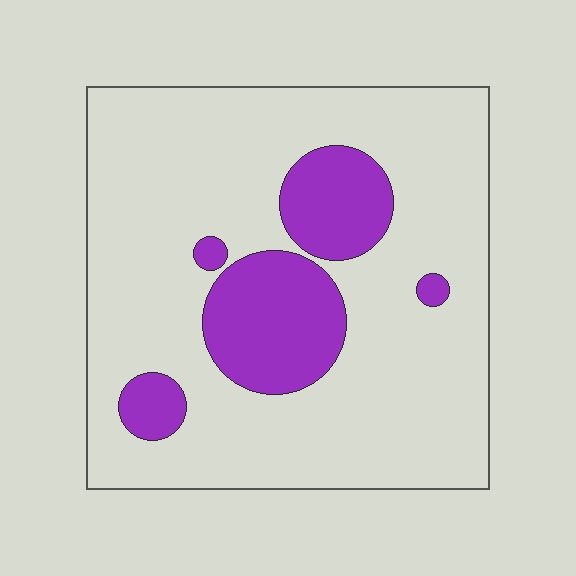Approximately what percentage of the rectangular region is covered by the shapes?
Approximately 20%.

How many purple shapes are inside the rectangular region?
5.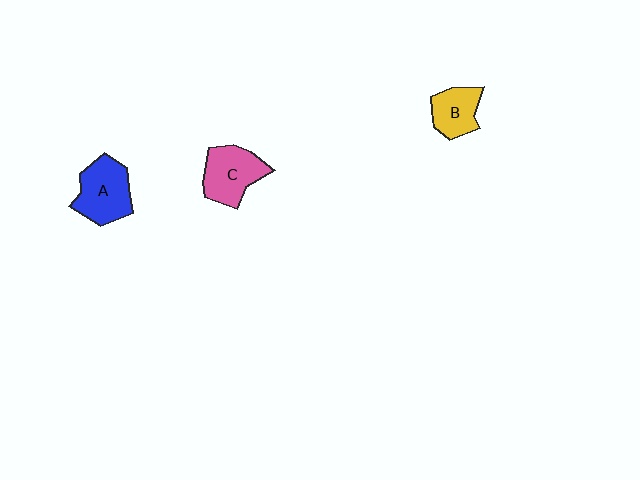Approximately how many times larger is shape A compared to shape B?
Approximately 1.4 times.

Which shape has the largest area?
Shape A (blue).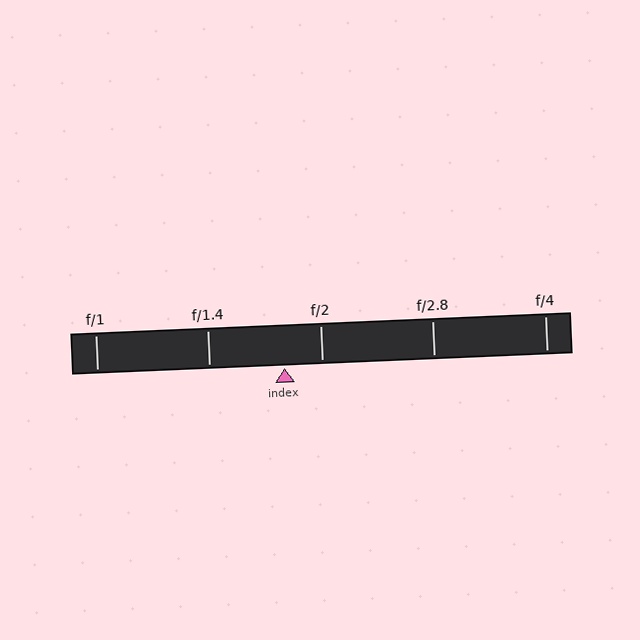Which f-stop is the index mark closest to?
The index mark is closest to f/2.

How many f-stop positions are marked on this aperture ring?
There are 5 f-stop positions marked.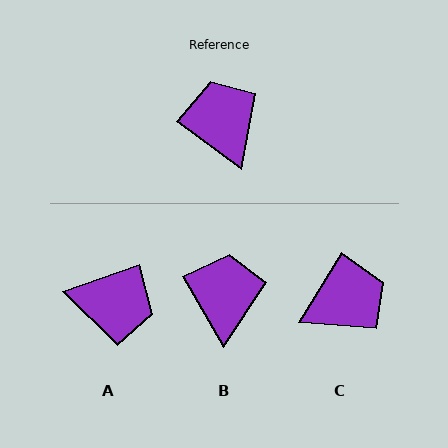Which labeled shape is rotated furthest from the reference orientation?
A, about 124 degrees away.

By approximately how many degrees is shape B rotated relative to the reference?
Approximately 24 degrees clockwise.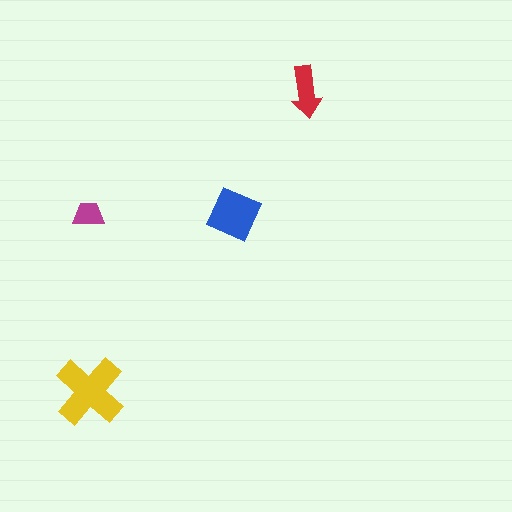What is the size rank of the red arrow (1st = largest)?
3rd.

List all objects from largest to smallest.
The yellow cross, the blue diamond, the red arrow, the magenta trapezoid.